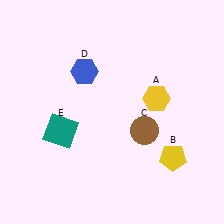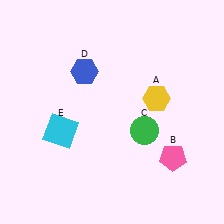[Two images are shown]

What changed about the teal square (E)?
In Image 1, E is teal. In Image 2, it changed to cyan.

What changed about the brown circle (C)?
In Image 1, C is brown. In Image 2, it changed to green.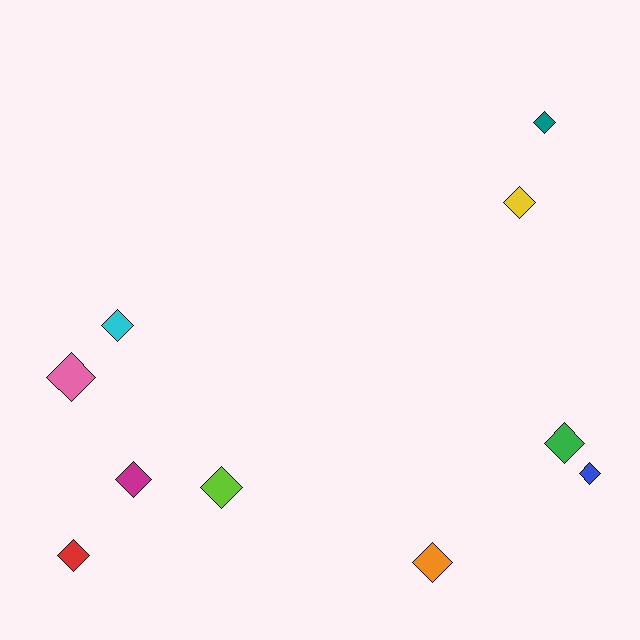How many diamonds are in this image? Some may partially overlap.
There are 10 diamonds.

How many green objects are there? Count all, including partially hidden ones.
There is 1 green object.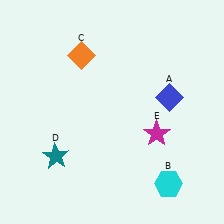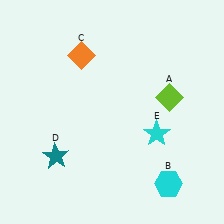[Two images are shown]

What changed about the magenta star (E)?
In Image 1, E is magenta. In Image 2, it changed to cyan.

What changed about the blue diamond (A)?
In Image 1, A is blue. In Image 2, it changed to lime.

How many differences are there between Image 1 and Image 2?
There are 2 differences between the two images.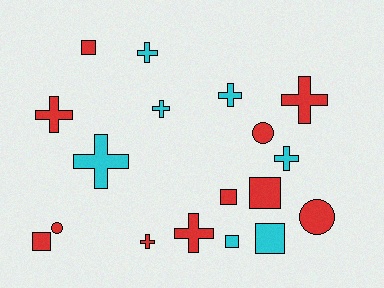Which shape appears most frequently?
Cross, with 9 objects.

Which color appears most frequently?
Red, with 11 objects.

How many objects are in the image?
There are 18 objects.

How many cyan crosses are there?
There are 5 cyan crosses.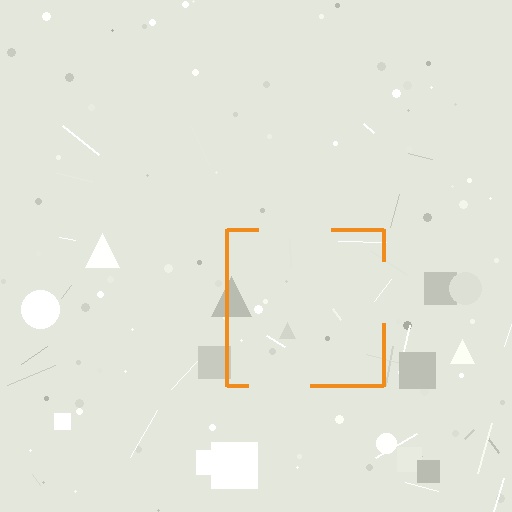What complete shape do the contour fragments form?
The contour fragments form a square.